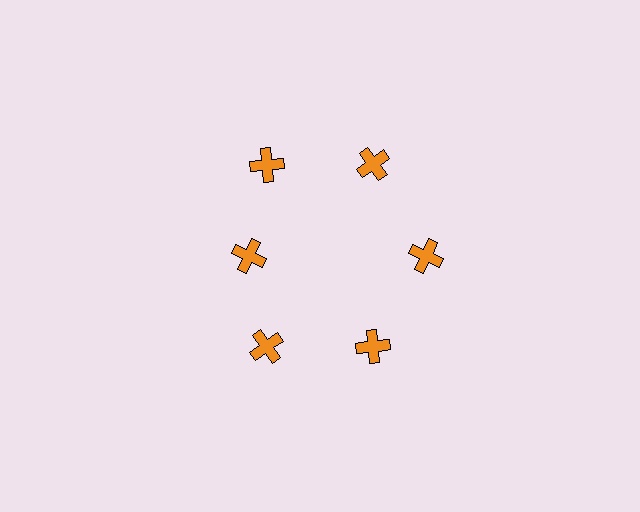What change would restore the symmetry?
The symmetry would be restored by moving it outward, back onto the ring so that all 6 crosses sit at equal angles and equal distance from the center.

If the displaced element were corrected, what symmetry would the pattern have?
It would have 6-fold rotational symmetry — the pattern would map onto itself every 60 degrees.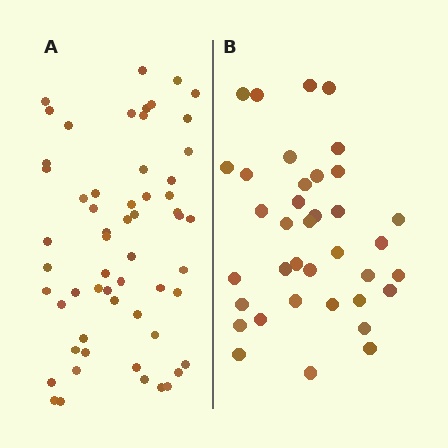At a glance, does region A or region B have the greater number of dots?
Region A (the left region) has more dots.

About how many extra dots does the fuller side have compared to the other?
Region A has approximately 20 more dots than region B.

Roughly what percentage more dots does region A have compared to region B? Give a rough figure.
About 55% more.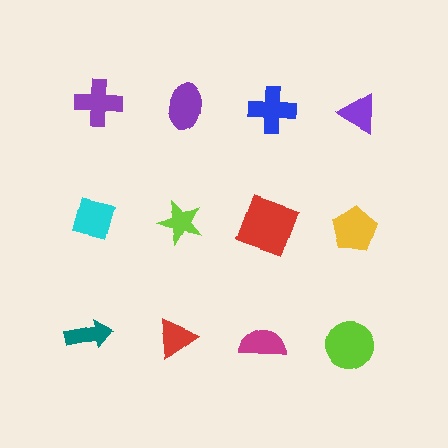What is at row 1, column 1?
A purple cross.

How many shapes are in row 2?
4 shapes.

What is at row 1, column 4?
A purple triangle.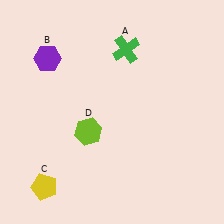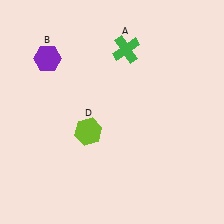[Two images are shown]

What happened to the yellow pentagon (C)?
The yellow pentagon (C) was removed in Image 2. It was in the bottom-left area of Image 1.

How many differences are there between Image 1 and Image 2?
There is 1 difference between the two images.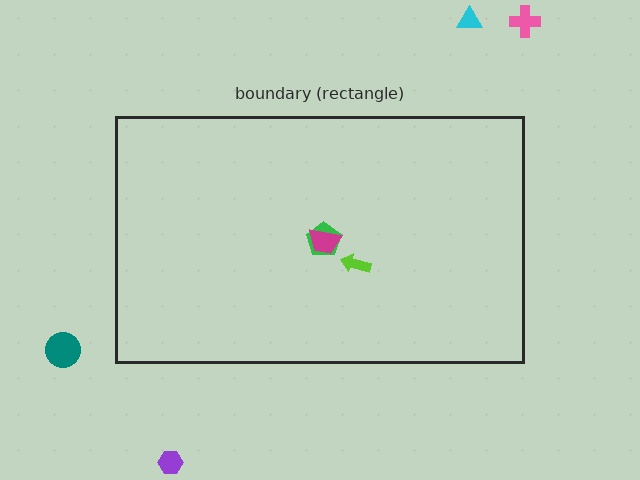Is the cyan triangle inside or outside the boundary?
Outside.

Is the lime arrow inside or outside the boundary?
Inside.